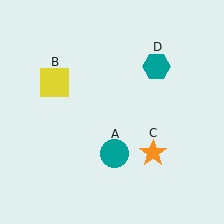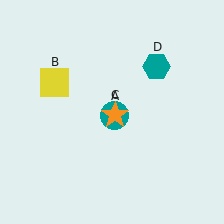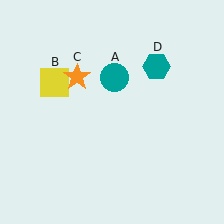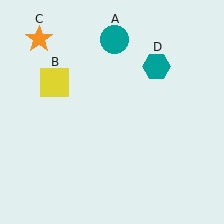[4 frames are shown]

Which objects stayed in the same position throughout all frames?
Yellow square (object B) and teal hexagon (object D) remained stationary.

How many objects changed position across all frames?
2 objects changed position: teal circle (object A), orange star (object C).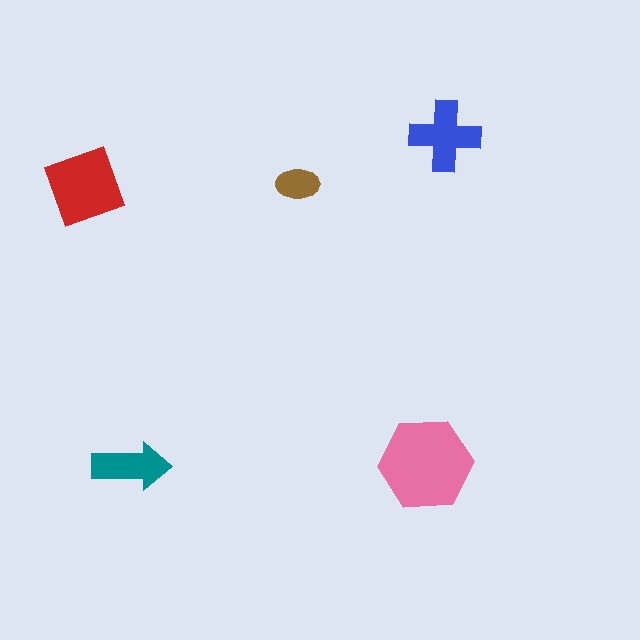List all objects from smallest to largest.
The brown ellipse, the teal arrow, the blue cross, the red diamond, the pink hexagon.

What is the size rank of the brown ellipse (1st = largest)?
5th.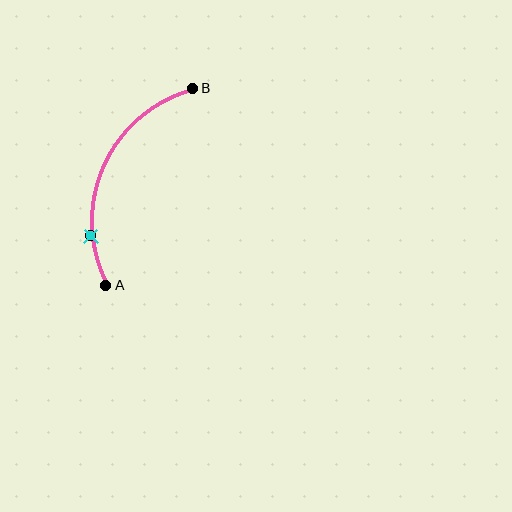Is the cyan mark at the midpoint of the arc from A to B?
No. The cyan mark lies on the arc but is closer to endpoint A. The arc midpoint would be at the point on the curve equidistant along the arc from both A and B.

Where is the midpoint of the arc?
The arc midpoint is the point on the curve farthest from the straight line joining A and B. It sits to the left of that line.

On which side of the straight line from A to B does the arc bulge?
The arc bulges to the left of the straight line connecting A and B.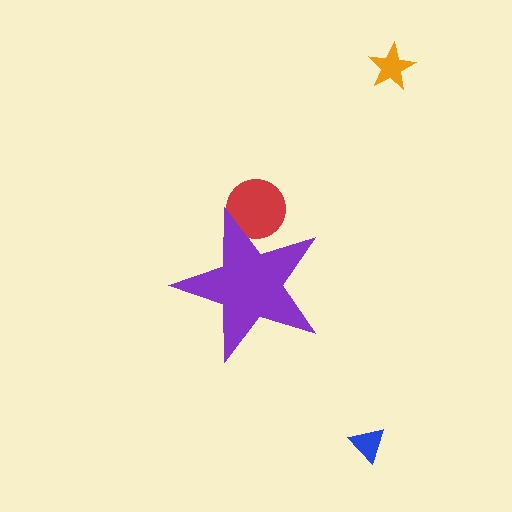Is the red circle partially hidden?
Yes, the red circle is partially hidden behind the purple star.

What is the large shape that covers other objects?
A purple star.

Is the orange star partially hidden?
No, the orange star is fully visible.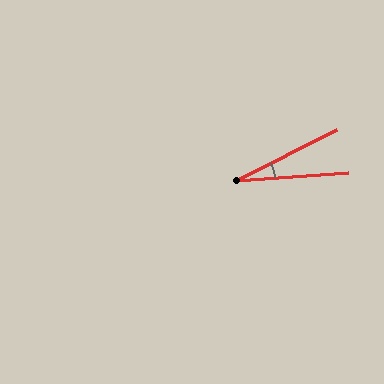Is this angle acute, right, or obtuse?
It is acute.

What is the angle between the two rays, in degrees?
Approximately 23 degrees.